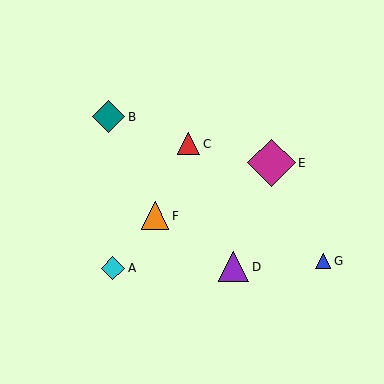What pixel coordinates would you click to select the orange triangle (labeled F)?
Click at (155, 216) to select the orange triangle F.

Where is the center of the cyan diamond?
The center of the cyan diamond is at (113, 268).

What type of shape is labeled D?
Shape D is a purple triangle.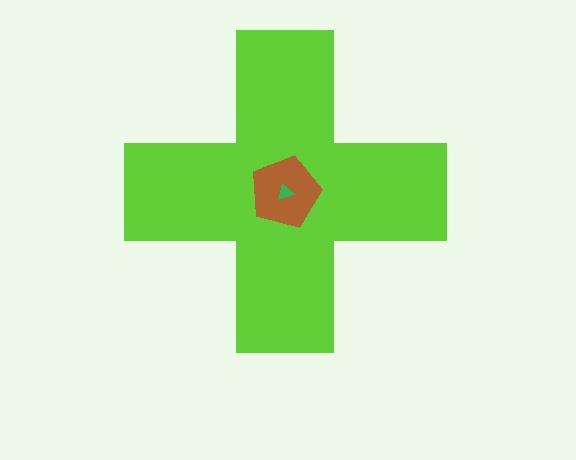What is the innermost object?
The green triangle.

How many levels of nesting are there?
3.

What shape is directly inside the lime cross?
The brown pentagon.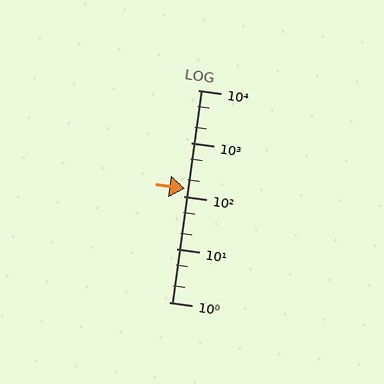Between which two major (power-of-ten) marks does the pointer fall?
The pointer is between 100 and 1000.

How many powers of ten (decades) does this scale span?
The scale spans 4 decades, from 1 to 10000.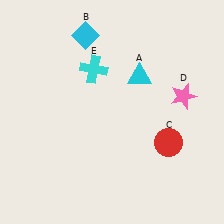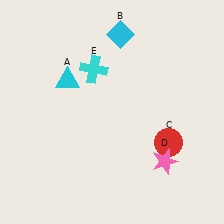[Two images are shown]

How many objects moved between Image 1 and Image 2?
3 objects moved between the two images.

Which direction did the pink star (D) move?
The pink star (D) moved down.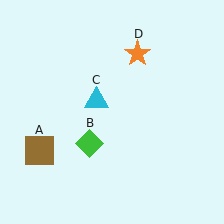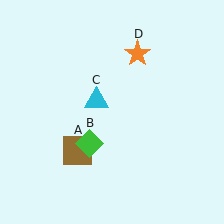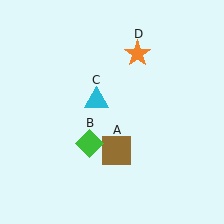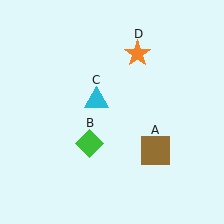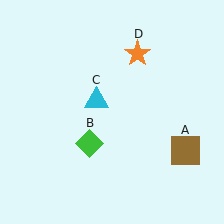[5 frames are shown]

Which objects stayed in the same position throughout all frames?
Green diamond (object B) and cyan triangle (object C) and orange star (object D) remained stationary.